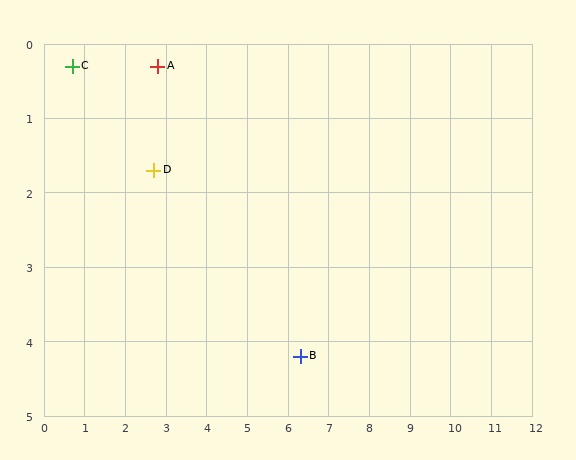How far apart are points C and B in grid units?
Points C and B are about 6.8 grid units apart.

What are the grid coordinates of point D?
Point D is at approximately (2.7, 1.7).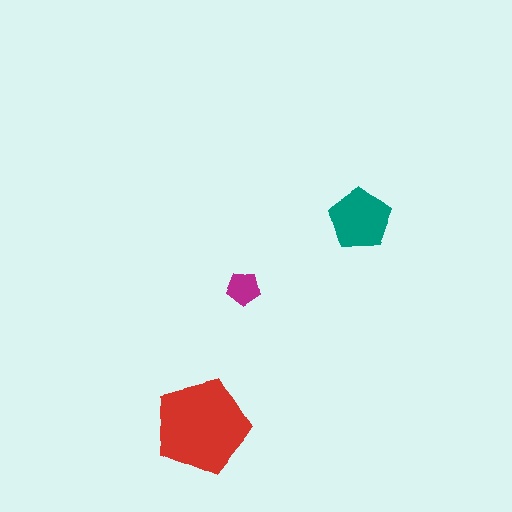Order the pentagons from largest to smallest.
the red one, the teal one, the magenta one.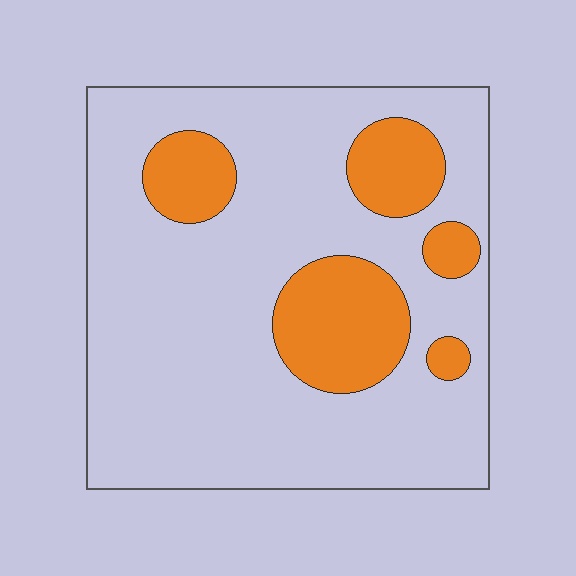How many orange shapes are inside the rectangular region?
5.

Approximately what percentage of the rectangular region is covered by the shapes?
Approximately 20%.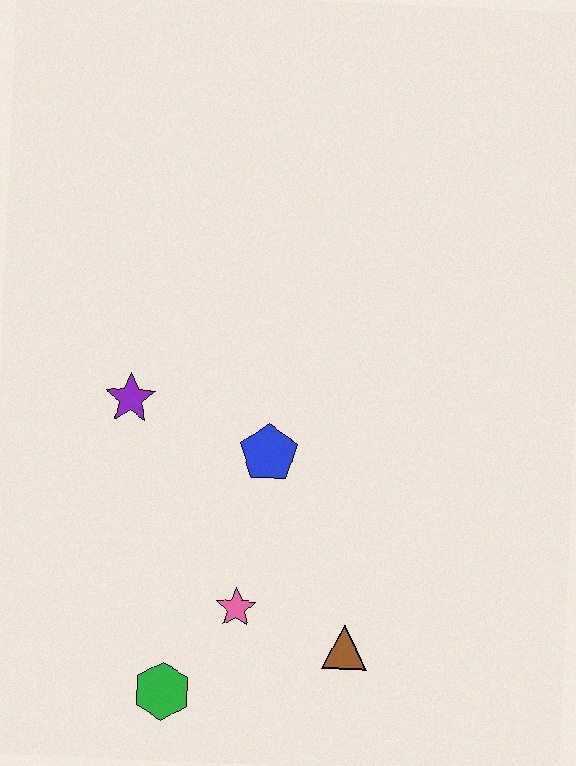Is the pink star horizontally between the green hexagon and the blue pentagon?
Yes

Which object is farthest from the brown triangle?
The purple star is farthest from the brown triangle.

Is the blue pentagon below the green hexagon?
No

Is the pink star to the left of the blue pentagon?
Yes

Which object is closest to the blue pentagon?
The purple star is closest to the blue pentagon.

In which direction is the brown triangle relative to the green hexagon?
The brown triangle is to the right of the green hexagon.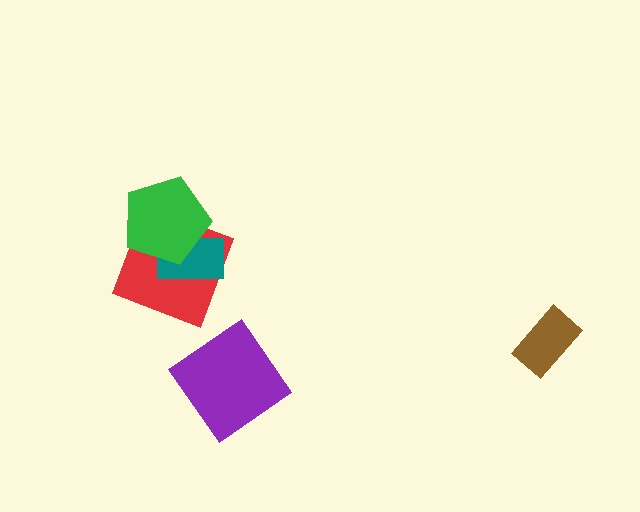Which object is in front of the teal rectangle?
The green pentagon is in front of the teal rectangle.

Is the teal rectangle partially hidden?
Yes, it is partially covered by another shape.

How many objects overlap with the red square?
2 objects overlap with the red square.